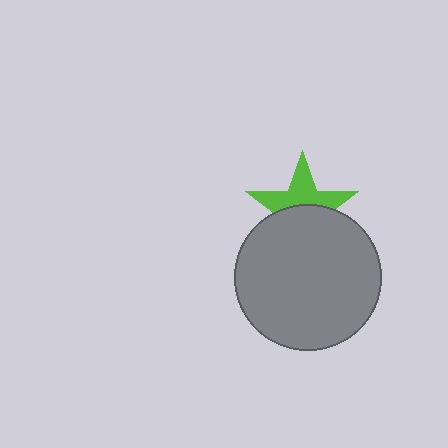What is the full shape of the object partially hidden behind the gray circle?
The partially hidden object is a lime star.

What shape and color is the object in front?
The object in front is a gray circle.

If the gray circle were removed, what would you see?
You would see the complete lime star.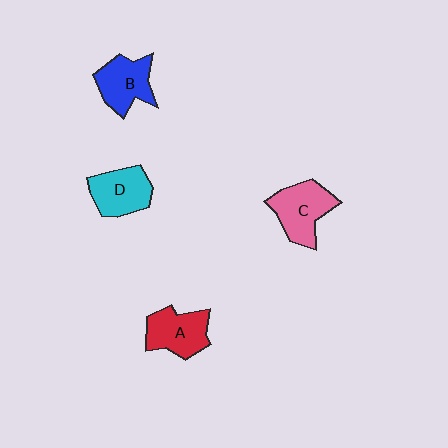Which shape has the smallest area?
Shape D (cyan).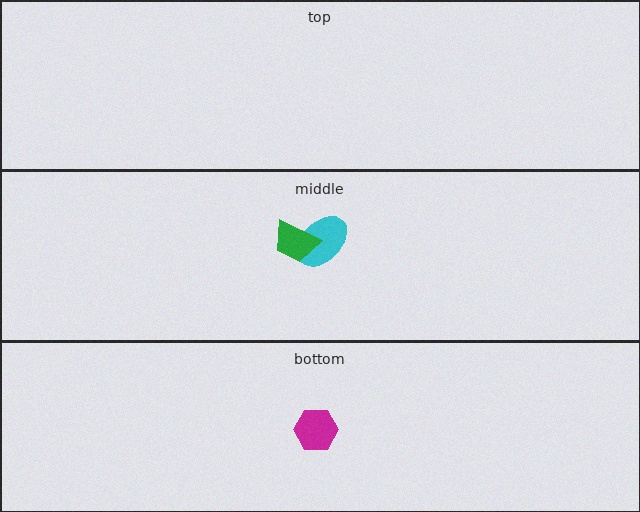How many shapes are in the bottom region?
1.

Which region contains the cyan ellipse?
The middle region.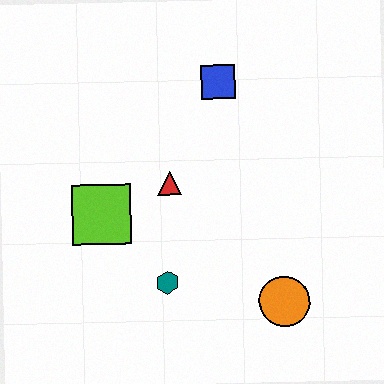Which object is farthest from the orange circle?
The blue square is farthest from the orange circle.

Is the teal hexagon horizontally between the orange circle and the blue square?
No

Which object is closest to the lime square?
The red triangle is closest to the lime square.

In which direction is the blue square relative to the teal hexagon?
The blue square is above the teal hexagon.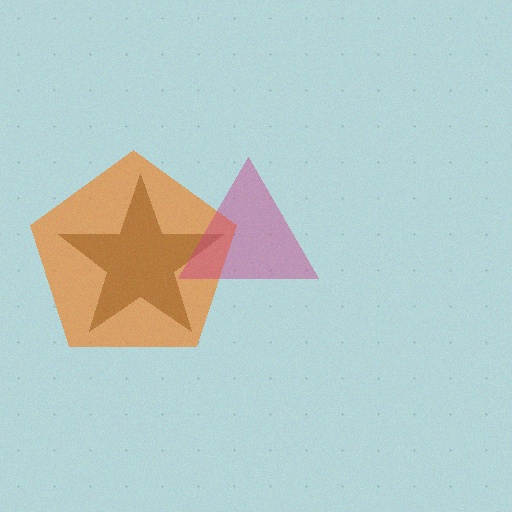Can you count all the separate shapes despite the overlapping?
Yes, there are 3 separate shapes.